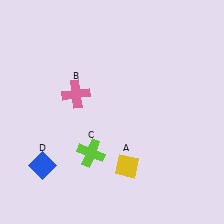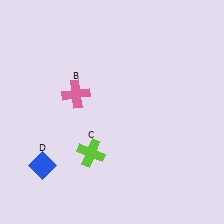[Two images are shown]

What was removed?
The yellow diamond (A) was removed in Image 2.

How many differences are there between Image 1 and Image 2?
There is 1 difference between the two images.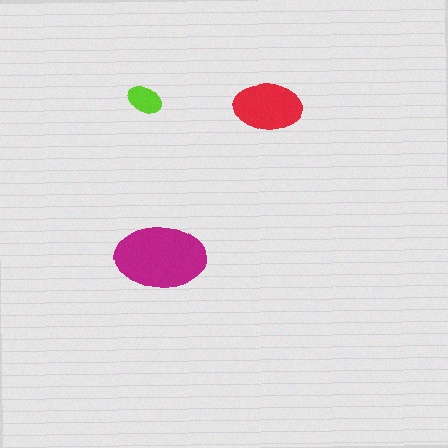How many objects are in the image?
There are 3 objects in the image.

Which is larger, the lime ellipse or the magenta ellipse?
The magenta one.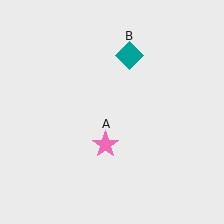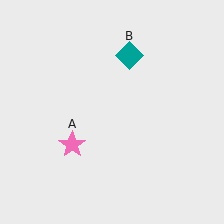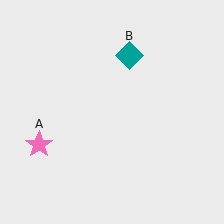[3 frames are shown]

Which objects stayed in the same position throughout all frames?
Teal diamond (object B) remained stationary.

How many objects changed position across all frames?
1 object changed position: pink star (object A).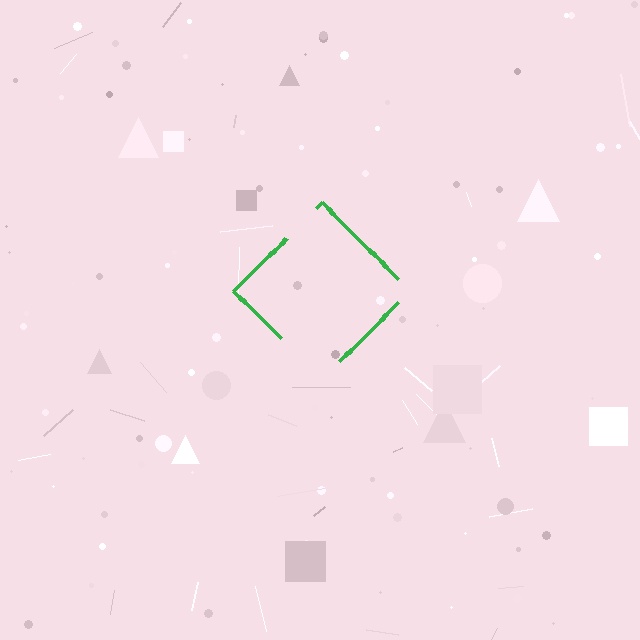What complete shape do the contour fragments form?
The contour fragments form a diamond.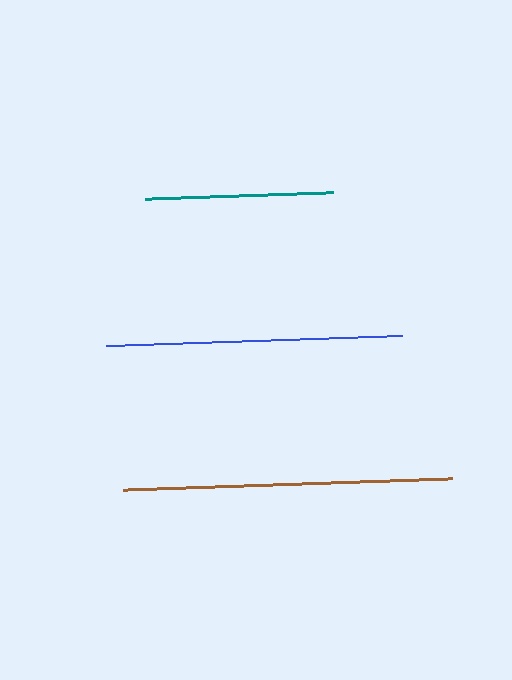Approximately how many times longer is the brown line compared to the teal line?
The brown line is approximately 1.7 times the length of the teal line.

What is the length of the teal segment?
The teal segment is approximately 188 pixels long.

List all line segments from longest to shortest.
From longest to shortest: brown, blue, teal.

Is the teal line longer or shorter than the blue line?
The blue line is longer than the teal line.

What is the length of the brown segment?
The brown segment is approximately 329 pixels long.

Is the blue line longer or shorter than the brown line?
The brown line is longer than the blue line.